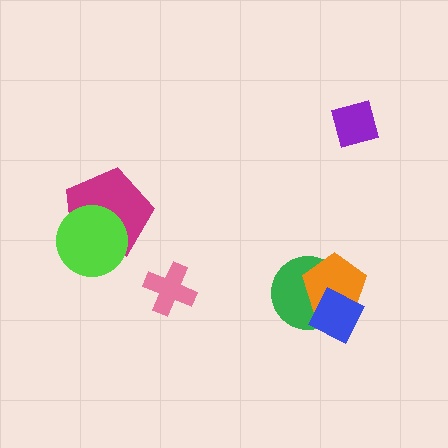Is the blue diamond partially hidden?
No, no other shape covers it.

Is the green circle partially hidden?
Yes, it is partially covered by another shape.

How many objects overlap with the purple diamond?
0 objects overlap with the purple diamond.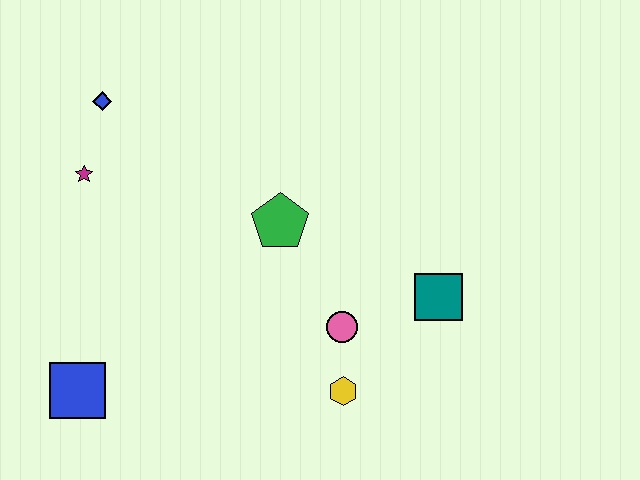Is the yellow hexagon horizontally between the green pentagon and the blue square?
No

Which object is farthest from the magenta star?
The teal square is farthest from the magenta star.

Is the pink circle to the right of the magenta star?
Yes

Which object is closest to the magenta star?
The blue diamond is closest to the magenta star.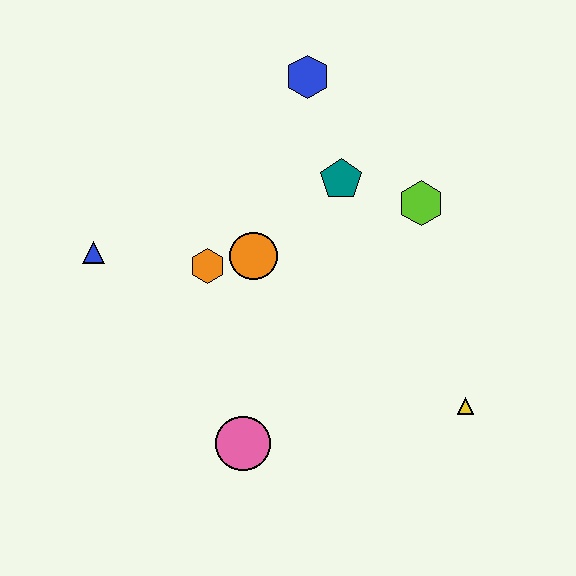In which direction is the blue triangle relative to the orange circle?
The blue triangle is to the left of the orange circle.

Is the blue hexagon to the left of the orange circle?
No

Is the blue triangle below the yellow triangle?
No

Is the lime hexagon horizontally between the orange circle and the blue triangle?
No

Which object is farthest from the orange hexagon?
The yellow triangle is farthest from the orange hexagon.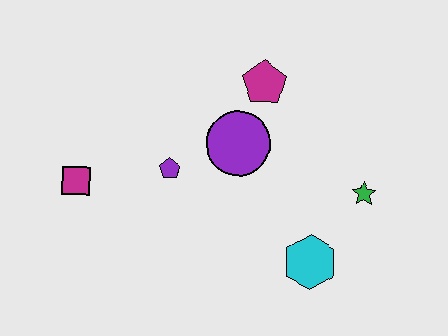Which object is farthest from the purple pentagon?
The green star is farthest from the purple pentagon.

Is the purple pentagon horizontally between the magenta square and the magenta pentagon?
Yes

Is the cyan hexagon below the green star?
Yes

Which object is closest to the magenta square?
The purple pentagon is closest to the magenta square.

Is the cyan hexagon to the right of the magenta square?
Yes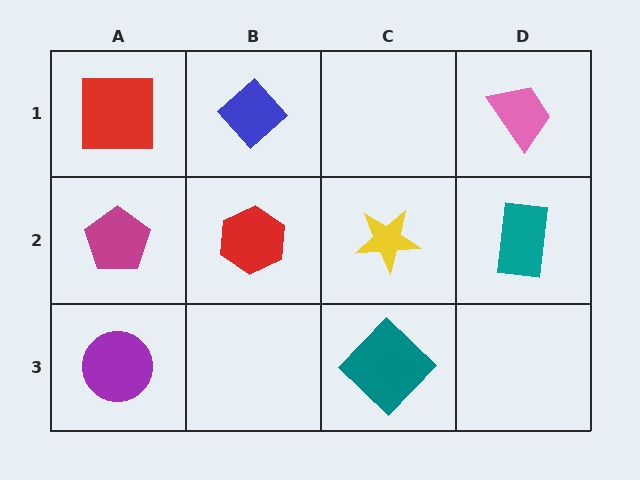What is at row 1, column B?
A blue diamond.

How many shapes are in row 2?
4 shapes.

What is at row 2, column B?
A red hexagon.